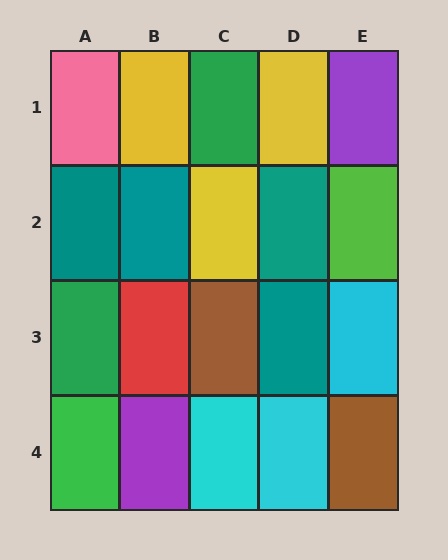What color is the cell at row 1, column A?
Pink.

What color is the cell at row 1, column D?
Yellow.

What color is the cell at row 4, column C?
Cyan.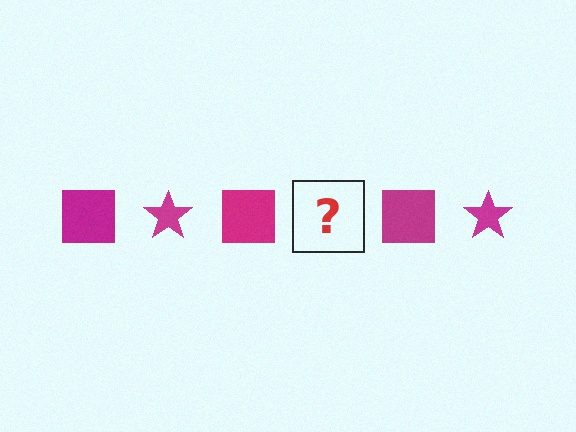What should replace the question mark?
The question mark should be replaced with a magenta star.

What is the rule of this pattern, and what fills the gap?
The rule is that the pattern cycles through square, star shapes in magenta. The gap should be filled with a magenta star.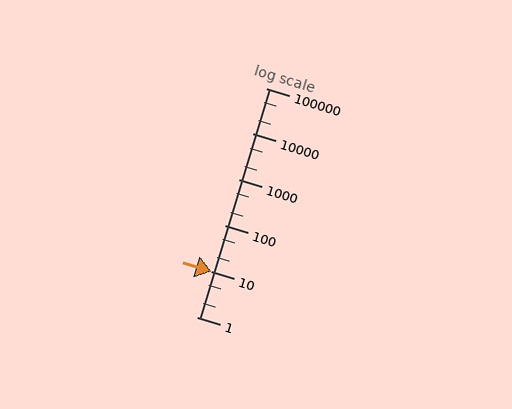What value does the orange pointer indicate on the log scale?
The pointer indicates approximately 9.8.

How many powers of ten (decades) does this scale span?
The scale spans 5 decades, from 1 to 100000.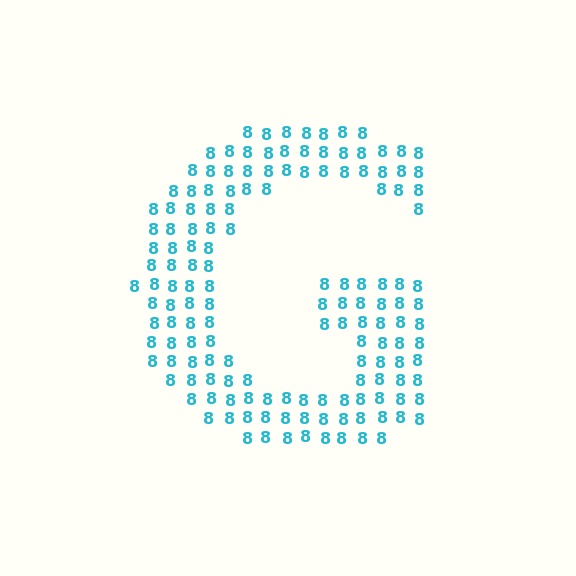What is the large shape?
The large shape is the letter G.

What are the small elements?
The small elements are digit 8's.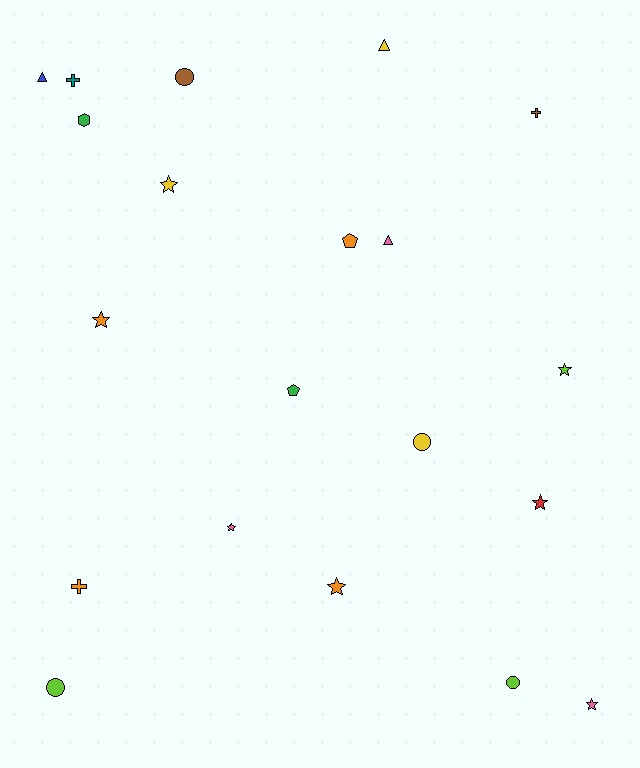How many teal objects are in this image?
There is 1 teal object.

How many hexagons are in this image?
There is 1 hexagon.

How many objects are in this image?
There are 20 objects.